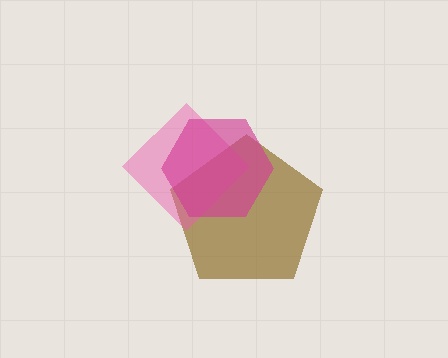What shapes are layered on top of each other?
The layered shapes are: a brown pentagon, a pink diamond, a magenta hexagon.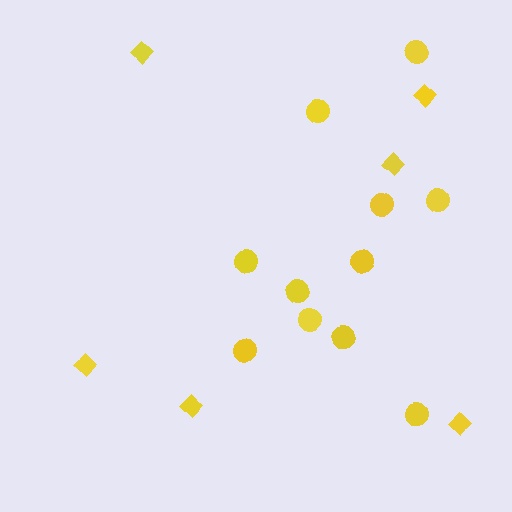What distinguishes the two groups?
There are 2 groups: one group of circles (11) and one group of diamonds (6).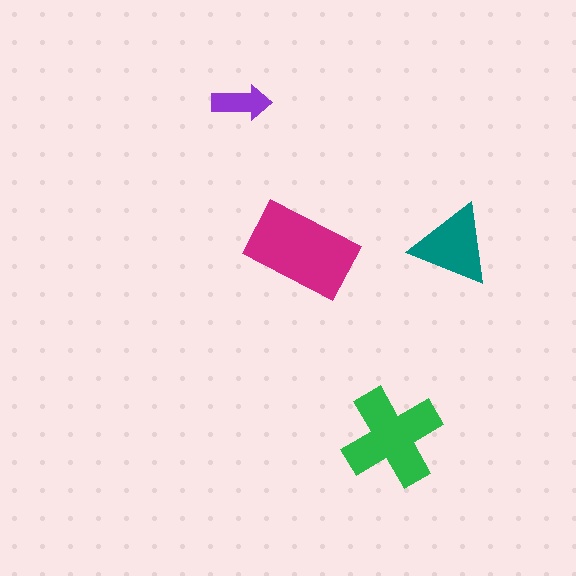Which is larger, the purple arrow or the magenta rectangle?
The magenta rectangle.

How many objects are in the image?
There are 4 objects in the image.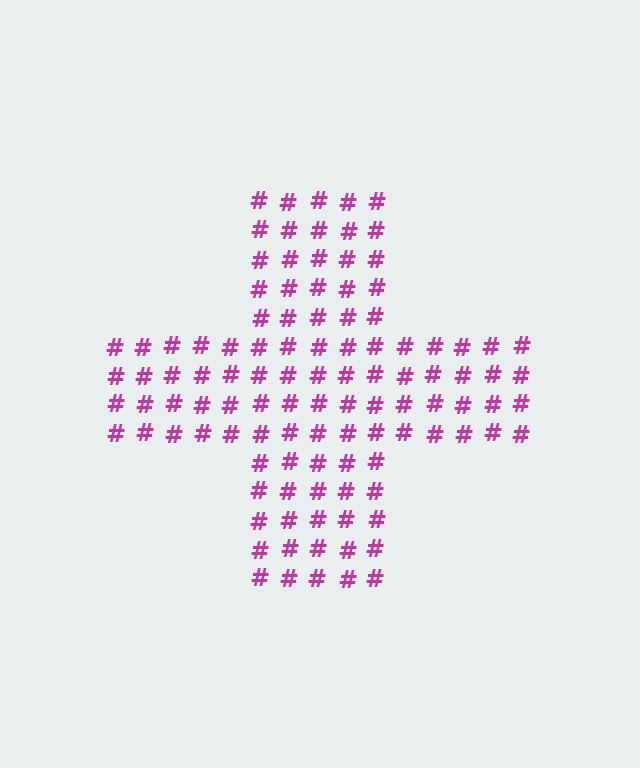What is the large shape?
The large shape is a cross.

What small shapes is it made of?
It is made of small hash symbols.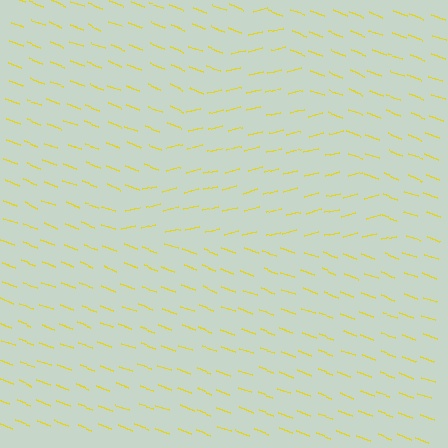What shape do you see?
I see a triangle.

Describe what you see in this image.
The image is filled with small yellow line segments. A triangle region in the image has lines oriented differently from the surrounding lines, creating a visible texture boundary.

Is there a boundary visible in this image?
Yes, there is a texture boundary formed by a change in line orientation.